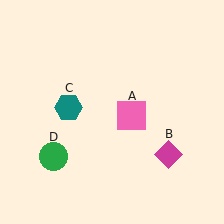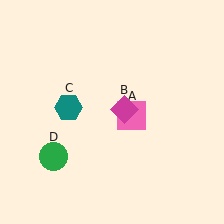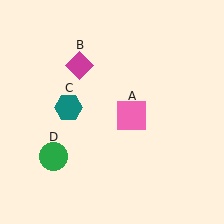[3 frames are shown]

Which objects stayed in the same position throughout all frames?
Pink square (object A) and teal hexagon (object C) and green circle (object D) remained stationary.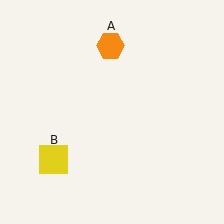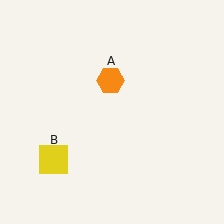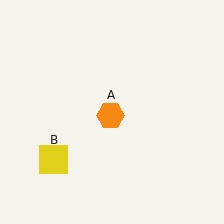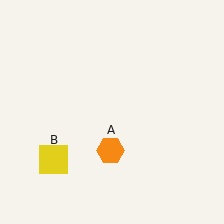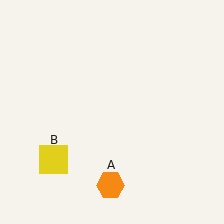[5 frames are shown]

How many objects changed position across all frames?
1 object changed position: orange hexagon (object A).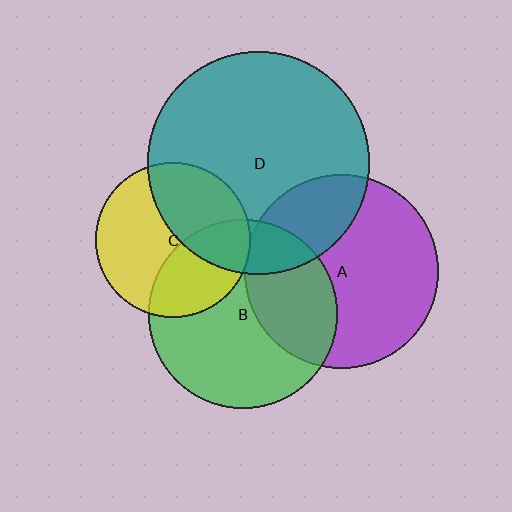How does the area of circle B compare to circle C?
Approximately 1.5 times.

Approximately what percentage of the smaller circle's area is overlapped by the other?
Approximately 40%.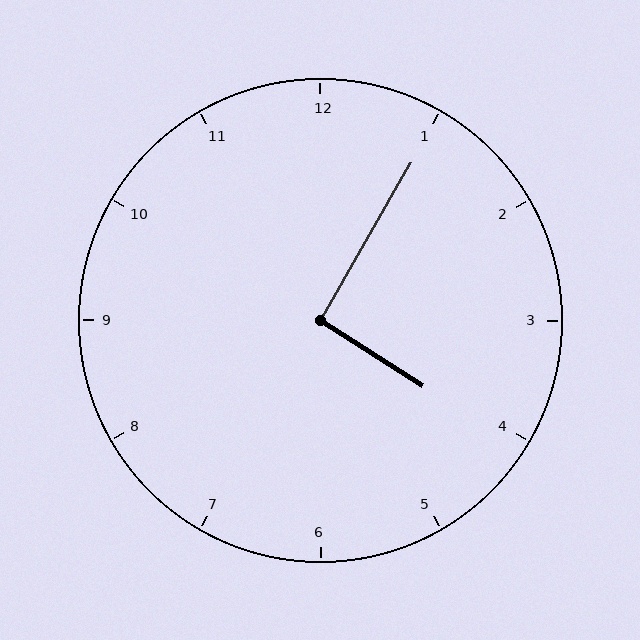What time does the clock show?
4:05.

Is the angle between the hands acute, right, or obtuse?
It is right.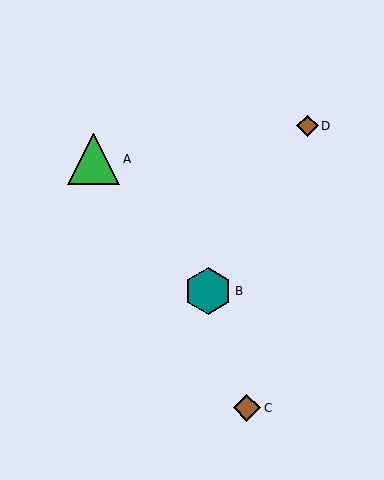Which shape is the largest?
The green triangle (labeled A) is the largest.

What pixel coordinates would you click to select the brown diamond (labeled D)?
Click at (307, 126) to select the brown diamond D.